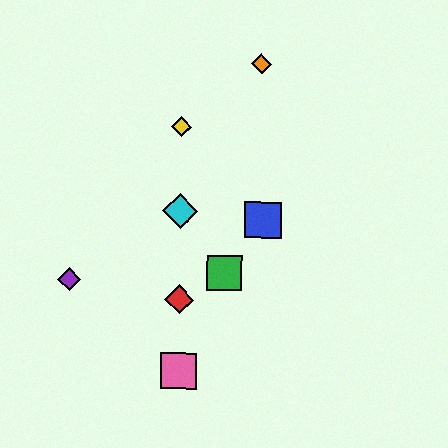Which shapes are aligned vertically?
The red diamond, the yellow diamond, the cyan diamond, the pink square are aligned vertically.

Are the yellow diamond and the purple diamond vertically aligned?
No, the yellow diamond is at x≈181 and the purple diamond is at x≈69.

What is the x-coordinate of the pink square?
The pink square is at x≈178.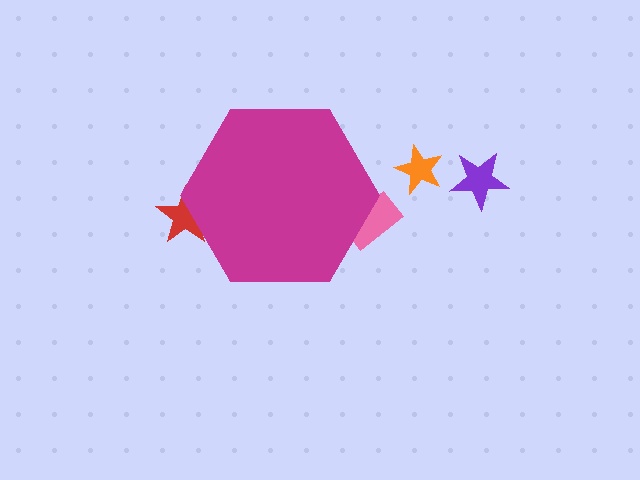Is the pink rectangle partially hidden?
Yes, the pink rectangle is partially hidden behind the magenta hexagon.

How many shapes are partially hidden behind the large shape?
2 shapes are partially hidden.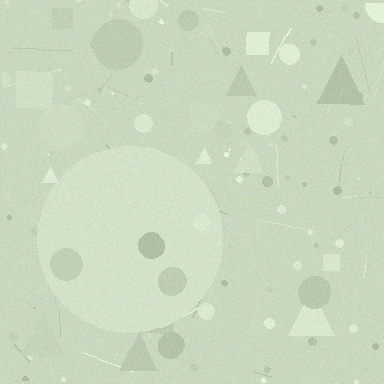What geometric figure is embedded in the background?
A circle is embedded in the background.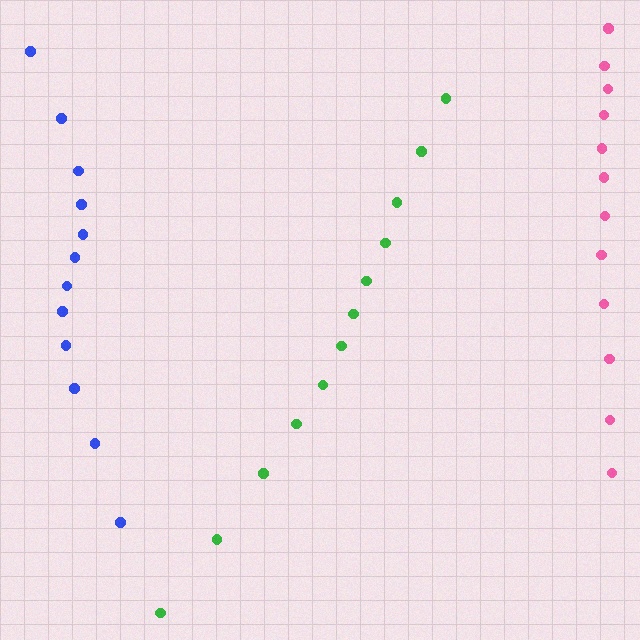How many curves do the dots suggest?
There are 3 distinct paths.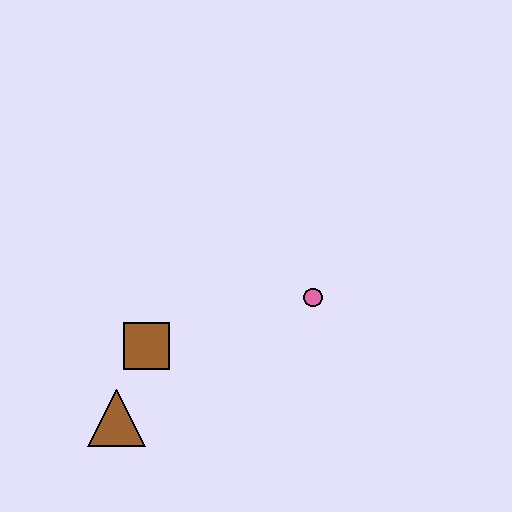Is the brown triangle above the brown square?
No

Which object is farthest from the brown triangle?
The pink circle is farthest from the brown triangle.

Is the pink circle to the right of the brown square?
Yes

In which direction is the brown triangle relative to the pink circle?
The brown triangle is to the left of the pink circle.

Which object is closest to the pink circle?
The brown square is closest to the pink circle.